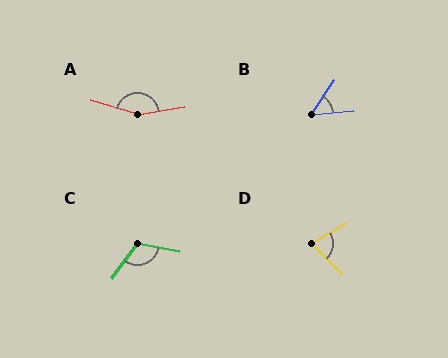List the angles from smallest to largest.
B (51°), D (74°), C (115°), A (154°).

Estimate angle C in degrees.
Approximately 115 degrees.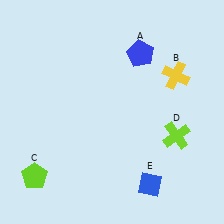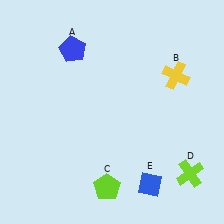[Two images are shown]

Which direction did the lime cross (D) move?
The lime cross (D) moved down.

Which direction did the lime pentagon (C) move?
The lime pentagon (C) moved right.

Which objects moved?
The objects that moved are: the blue pentagon (A), the lime pentagon (C), the lime cross (D).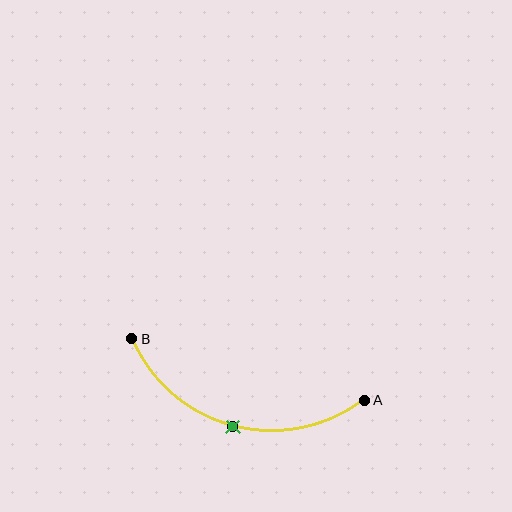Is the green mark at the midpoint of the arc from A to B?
Yes. The green mark lies on the arc at equal arc-length from both A and B — it is the arc midpoint.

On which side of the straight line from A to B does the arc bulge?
The arc bulges below the straight line connecting A and B.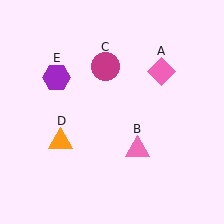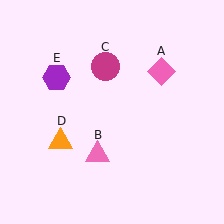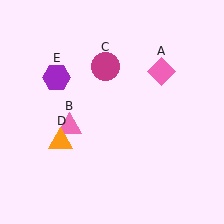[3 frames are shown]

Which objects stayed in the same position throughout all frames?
Pink diamond (object A) and magenta circle (object C) and orange triangle (object D) and purple hexagon (object E) remained stationary.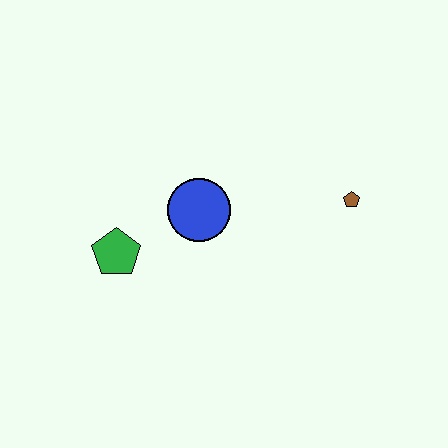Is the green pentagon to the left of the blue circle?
Yes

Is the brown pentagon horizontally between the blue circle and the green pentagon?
No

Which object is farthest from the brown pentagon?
The green pentagon is farthest from the brown pentagon.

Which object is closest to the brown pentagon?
The blue circle is closest to the brown pentagon.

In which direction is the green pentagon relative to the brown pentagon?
The green pentagon is to the left of the brown pentagon.